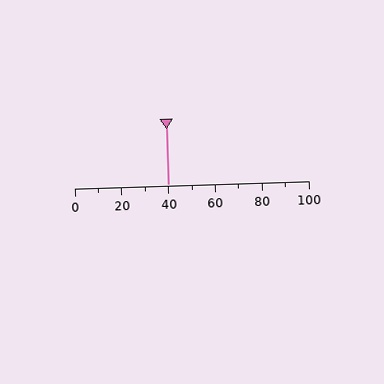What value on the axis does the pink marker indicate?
The marker indicates approximately 40.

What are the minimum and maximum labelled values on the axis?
The axis runs from 0 to 100.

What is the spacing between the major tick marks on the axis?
The major ticks are spaced 20 apart.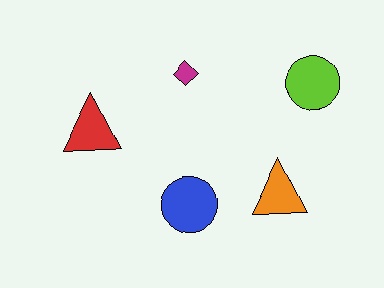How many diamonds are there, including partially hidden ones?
There is 1 diamond.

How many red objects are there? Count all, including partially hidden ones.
There is 1 red object.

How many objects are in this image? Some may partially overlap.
There are 5 objects.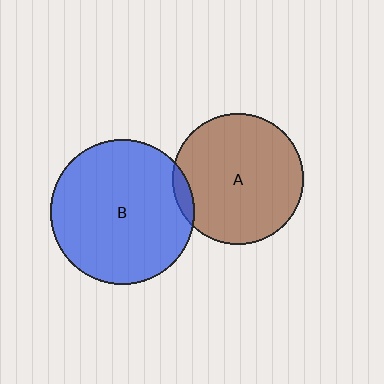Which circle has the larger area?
Circle B (blue).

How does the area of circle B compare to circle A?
Approximately 1.2 times.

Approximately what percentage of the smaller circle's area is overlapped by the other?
Approximately 5%.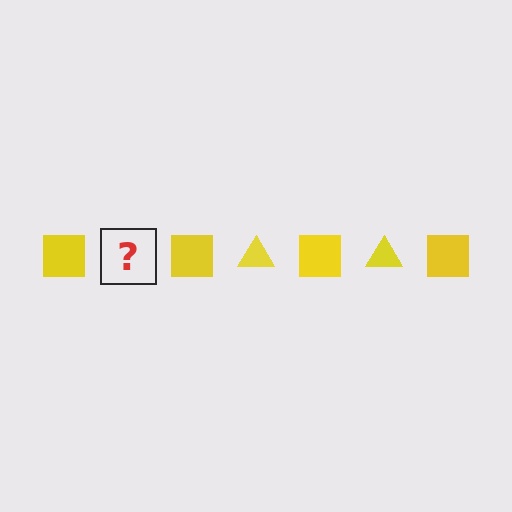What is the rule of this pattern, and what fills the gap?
The rule is that the pattern cycles through square, triangle shapes in yellow. The gap should be filled with a yellow triangle.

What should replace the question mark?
The question mark should be replaced with a yellow triangle.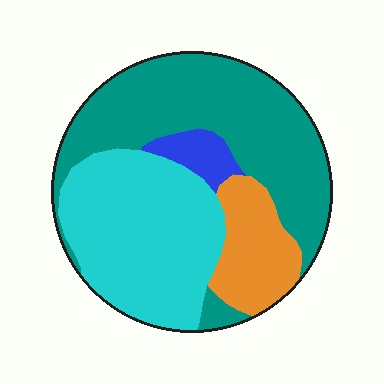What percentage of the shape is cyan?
Cyan takes up between a quarter and a half of the shape.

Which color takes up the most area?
Teal, at roughly 45%.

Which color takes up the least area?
Blue, at roughly 5%.